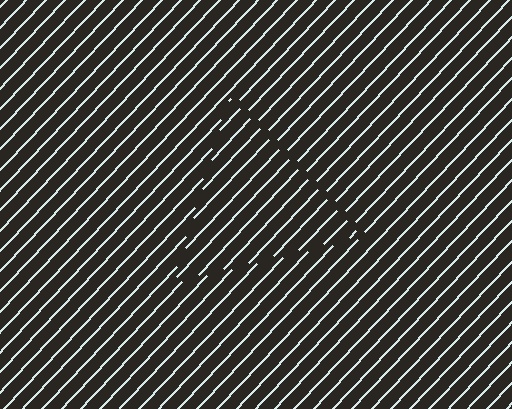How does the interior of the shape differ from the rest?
The interior of the shape contains the same grating, shifted by half a period — the contour is defined by the phase discontinuity where line-ends from the inner and outer gratings abut.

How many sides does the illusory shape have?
3 sides — the line-ends trace a triangle.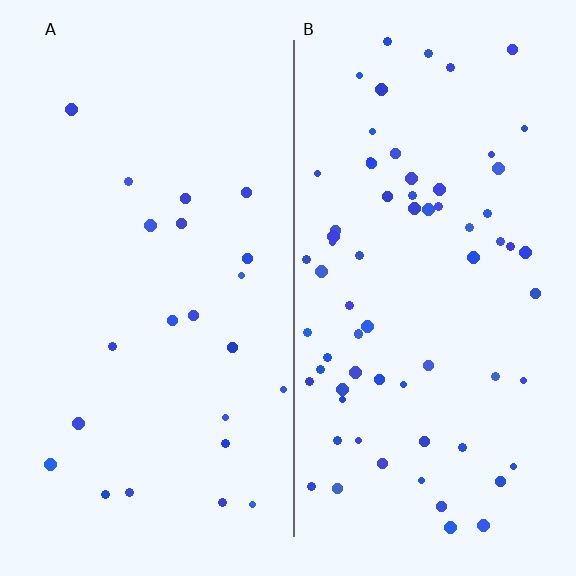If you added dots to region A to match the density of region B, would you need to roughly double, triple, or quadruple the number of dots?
Approximately triple.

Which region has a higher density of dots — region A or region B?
B (the right).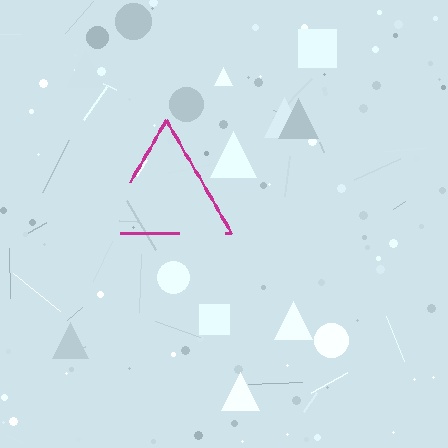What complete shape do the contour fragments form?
The contour fragments form a triangle.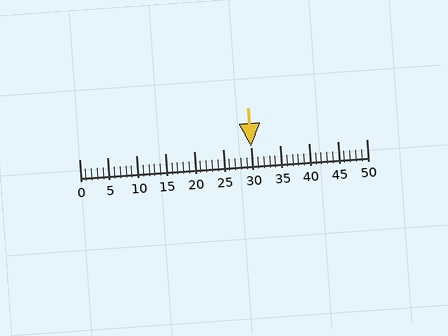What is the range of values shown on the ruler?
The ruler shows values from 0 to 50.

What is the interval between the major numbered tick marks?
The major tick marks are spaced 5 units apart.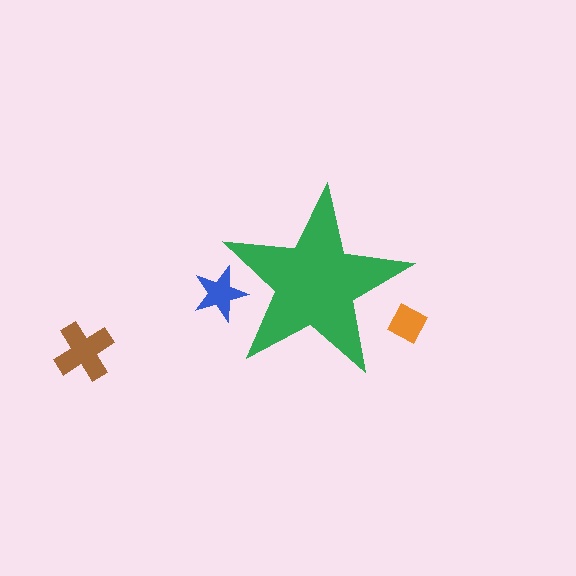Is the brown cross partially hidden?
No, the brown cross is fully visible.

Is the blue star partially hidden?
Yes, the blue star is partially hidden behind the green star.